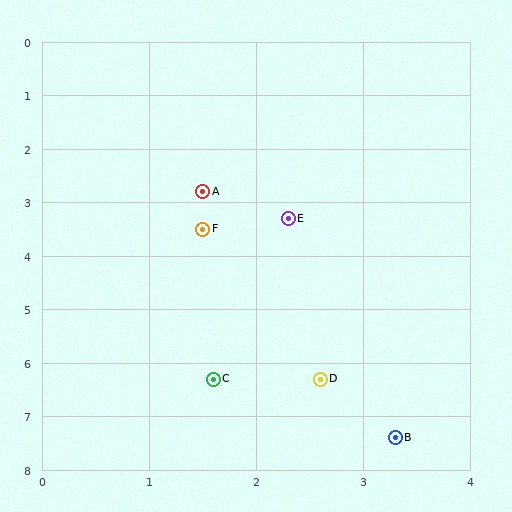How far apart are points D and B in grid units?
Points D and B are about 1.3 grid units apart.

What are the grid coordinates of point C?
Point C is at approximately (1.6, 6.3).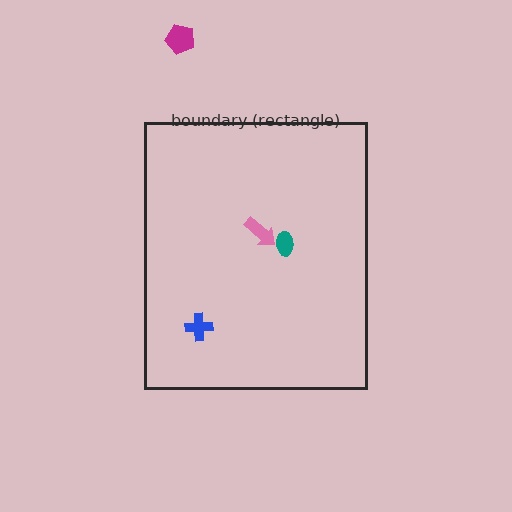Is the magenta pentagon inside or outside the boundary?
Outside.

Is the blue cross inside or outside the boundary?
Inside.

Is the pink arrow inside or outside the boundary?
Inside.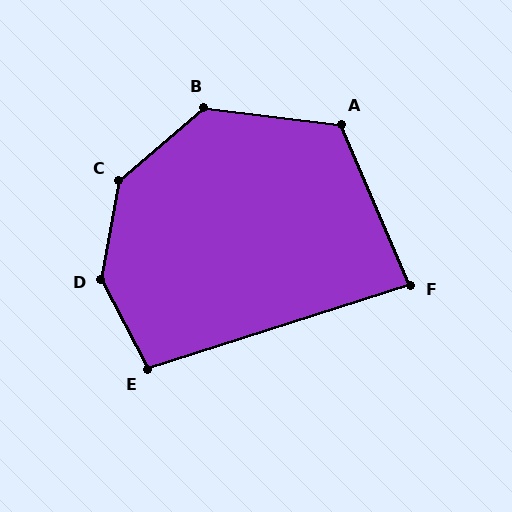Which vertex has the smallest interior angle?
F, at approximately 85 degrees.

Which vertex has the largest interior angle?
D, at approximately 142 degrees.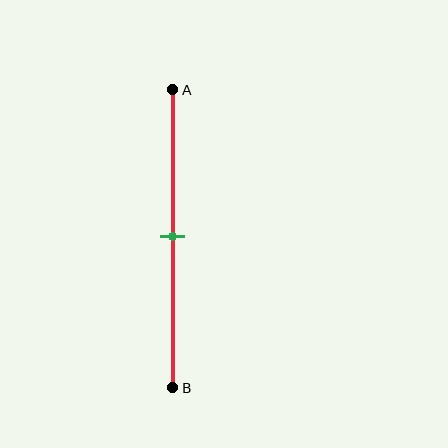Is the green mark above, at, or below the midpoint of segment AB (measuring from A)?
The green mark is approximately at the midpoint of segment AB.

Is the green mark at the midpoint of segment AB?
Yes, the mark is approximately at the midpoint.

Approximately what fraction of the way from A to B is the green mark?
The green mark is approximately 50% of the way from A to B.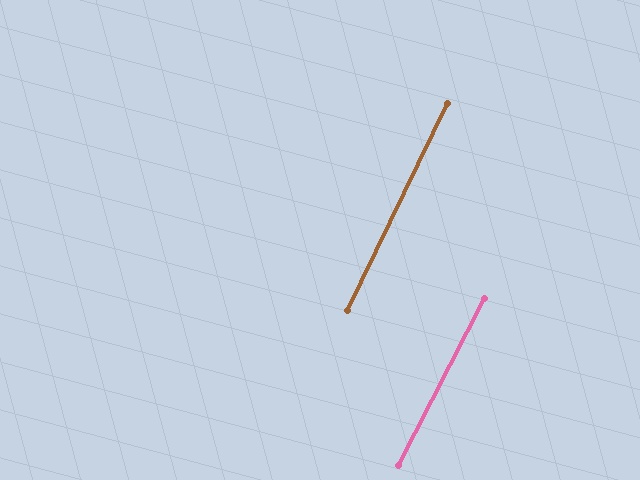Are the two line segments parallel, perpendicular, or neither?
Parallel — their directions differ by only 1.6°.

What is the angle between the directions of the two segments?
Approximately 2 degrees.